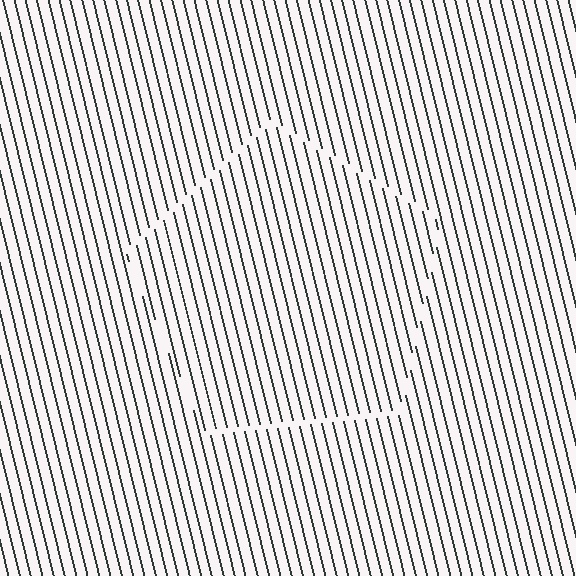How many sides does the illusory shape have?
5 sides — the line-ends trace a pentagon.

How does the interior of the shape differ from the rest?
The interior of the shape contains the same grating, shifted by half a period — the contour is defined by the phase discontinuity where line-ends from the inner and outer gratings abut.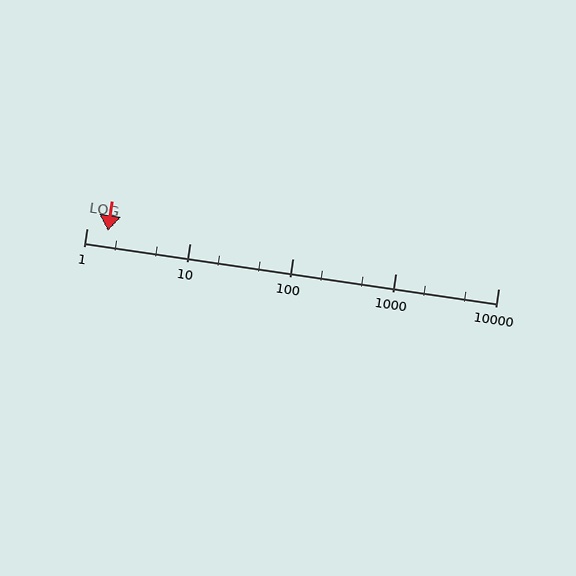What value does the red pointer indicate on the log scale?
The pointer indicates approximately 1.6.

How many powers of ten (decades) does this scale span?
The scale spans 4 decades, from 1 to 10000.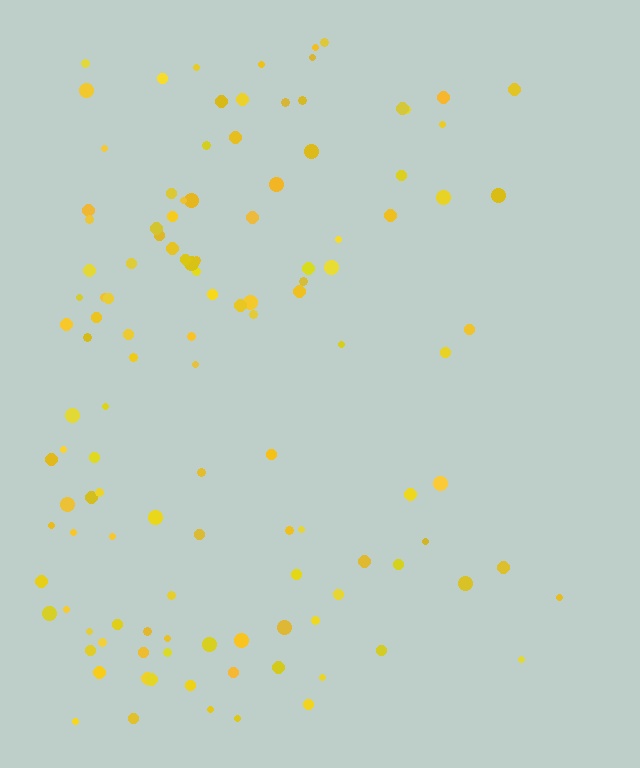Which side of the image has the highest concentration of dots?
The left.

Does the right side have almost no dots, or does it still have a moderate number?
Still a moderate number, just noticeably fewer than the left.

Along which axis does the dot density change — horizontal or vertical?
Horizontal.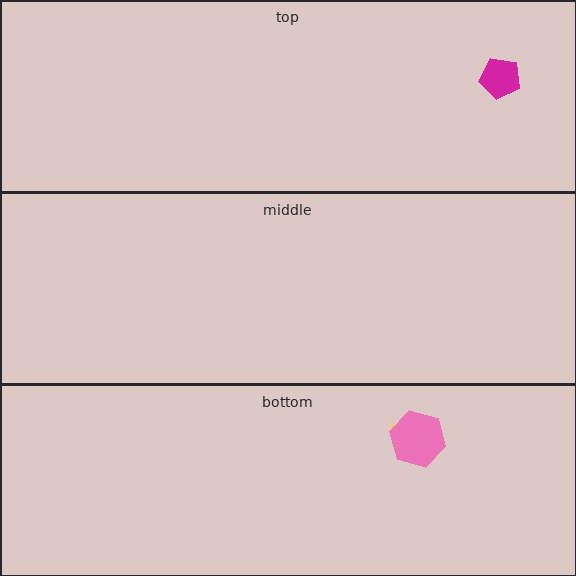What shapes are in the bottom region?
The yellow arrow, the pink hexagon.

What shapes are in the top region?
The magenta pentagon.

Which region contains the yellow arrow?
The bottom region.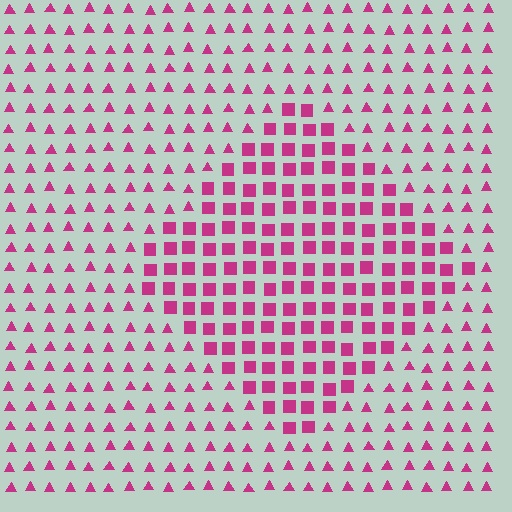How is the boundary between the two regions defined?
The boundary is defined by a change in element shape: squares inside vs. triangles outside. All elements share the same color and spacing.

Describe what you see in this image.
The image is filled with small magenta elements arranged in a uniform grid. A diamond-shaped region contains squares, while the surrounding area contains triangles. The boundary is defined purely by the change in element shape.